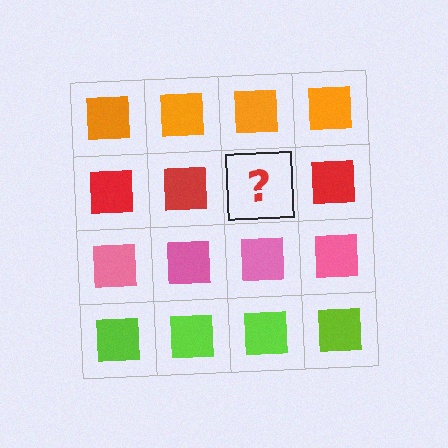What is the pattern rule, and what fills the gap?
The rule is that each row has a consistent color. The gap should be filled with a red square.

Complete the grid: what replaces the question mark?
The question mark should be replaced with a red square.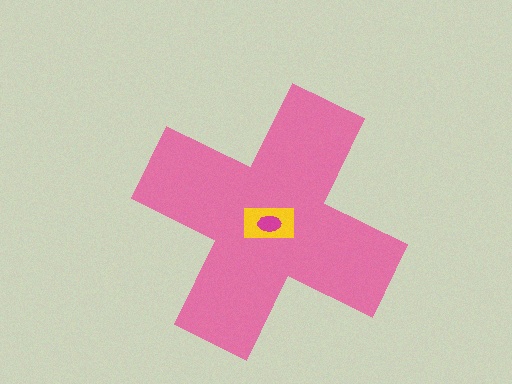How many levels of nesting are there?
3.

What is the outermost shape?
The pink cross.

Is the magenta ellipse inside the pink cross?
Yes.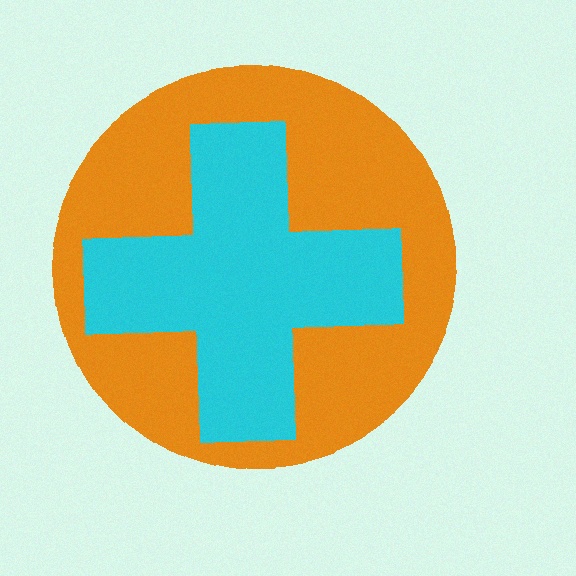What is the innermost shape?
The cyan cross.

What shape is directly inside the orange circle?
The cyan cross.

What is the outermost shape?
The orange circle.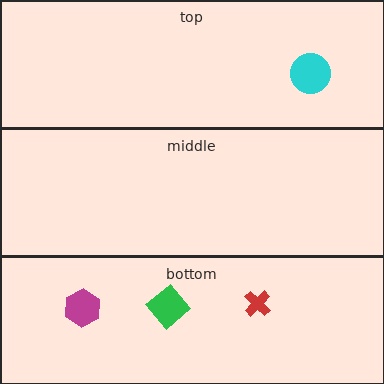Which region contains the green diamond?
The bottom region.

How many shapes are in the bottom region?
3.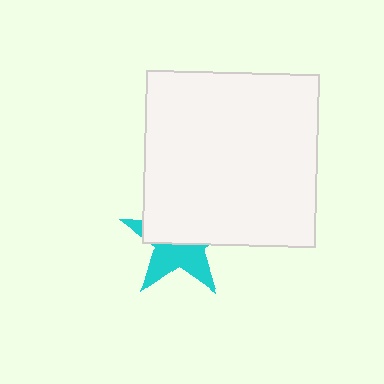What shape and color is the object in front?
The object in front is a white square.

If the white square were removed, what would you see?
You would see the complete cyan star.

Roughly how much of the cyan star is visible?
A small part of it is visible (roughly 45%).